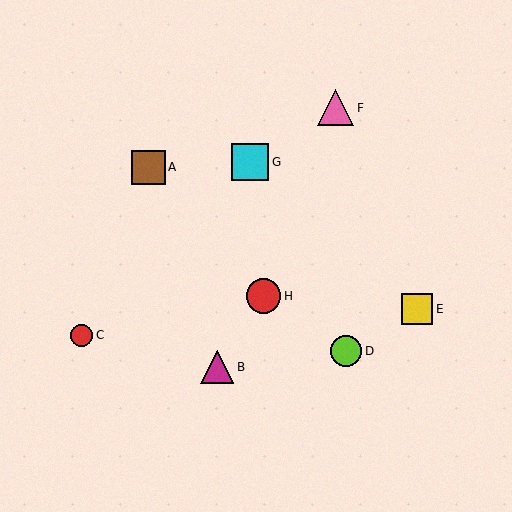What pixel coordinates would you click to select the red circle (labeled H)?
Click at (264, 296) to select the red circle H.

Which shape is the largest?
The cyan square (labeled G) is the largest.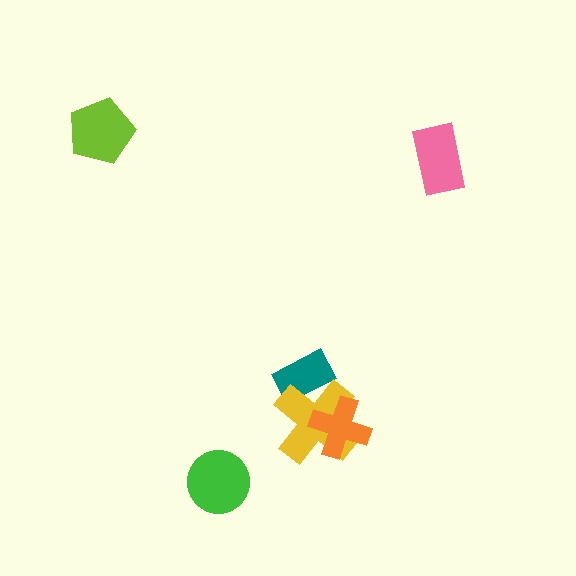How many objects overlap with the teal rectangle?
1 object overlaps with the teal rectangle.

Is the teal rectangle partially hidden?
Yes, it is partially covered by another shape.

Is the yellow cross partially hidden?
Yes, it is partially covered by another shape.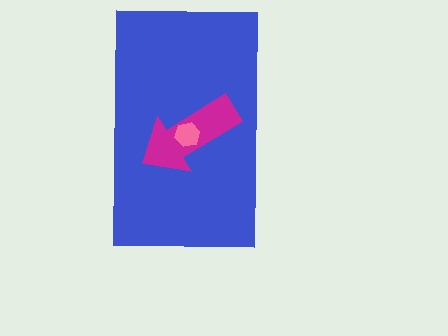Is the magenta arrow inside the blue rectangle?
Yes.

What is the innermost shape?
The pink hexagon.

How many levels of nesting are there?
3.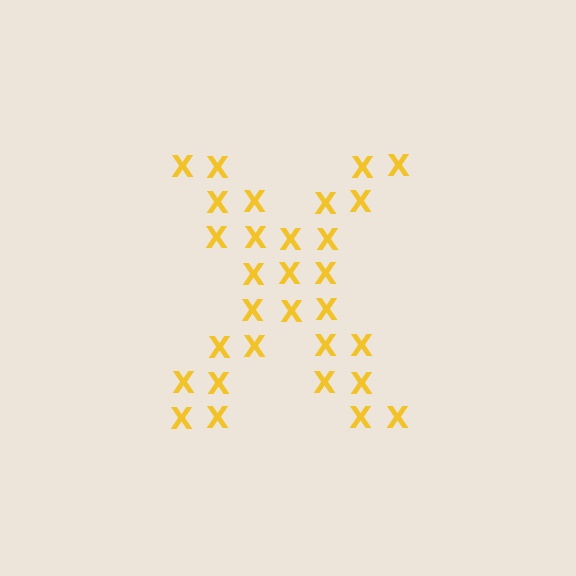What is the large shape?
The large shape is the letter X.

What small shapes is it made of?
It is made of small letter X's.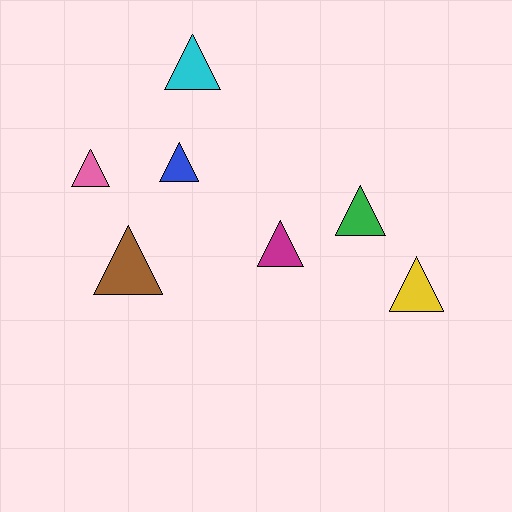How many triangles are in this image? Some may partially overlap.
There are 7 triangles.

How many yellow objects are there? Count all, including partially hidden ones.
There is 1 yellow object.